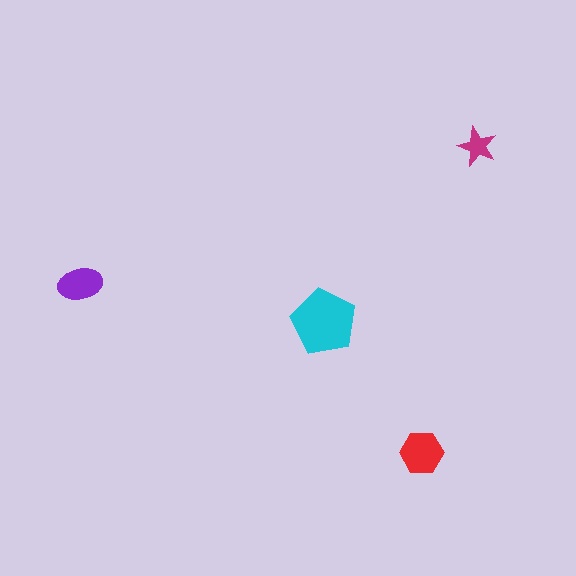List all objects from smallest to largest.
The magenta star, the purple ellipse, the red hexagon, the cyan pentagon.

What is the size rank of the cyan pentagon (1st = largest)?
1st.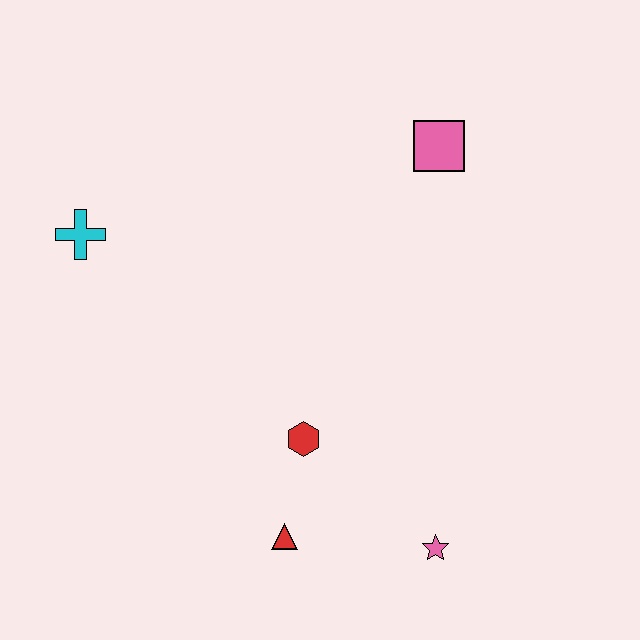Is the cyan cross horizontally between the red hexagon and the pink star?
No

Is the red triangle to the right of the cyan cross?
Yes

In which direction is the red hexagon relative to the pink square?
The red hexagon is below the pink square.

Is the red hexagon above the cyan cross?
No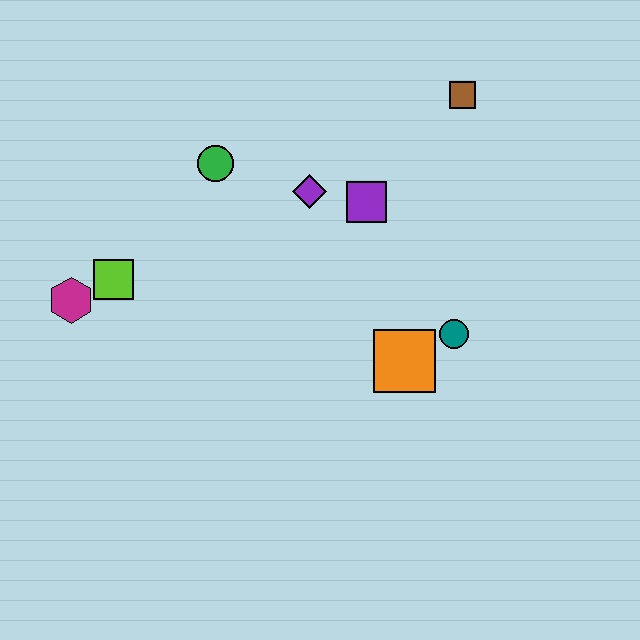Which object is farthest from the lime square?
The brown square is farthest from the lime square.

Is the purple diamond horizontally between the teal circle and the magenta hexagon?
Yes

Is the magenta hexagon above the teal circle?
Yes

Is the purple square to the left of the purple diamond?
No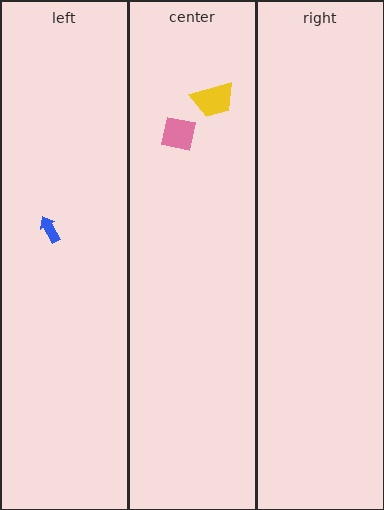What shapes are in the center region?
The pink square, the yellow trapezoid.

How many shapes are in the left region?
1.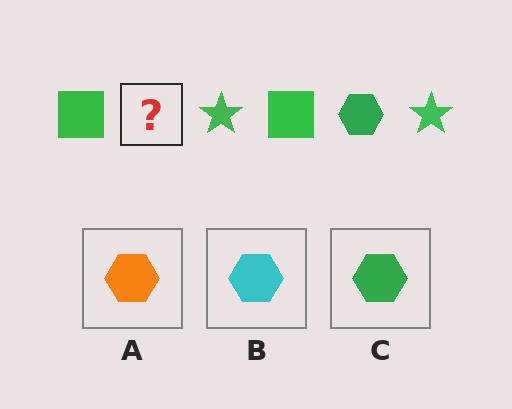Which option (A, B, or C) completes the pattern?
C.